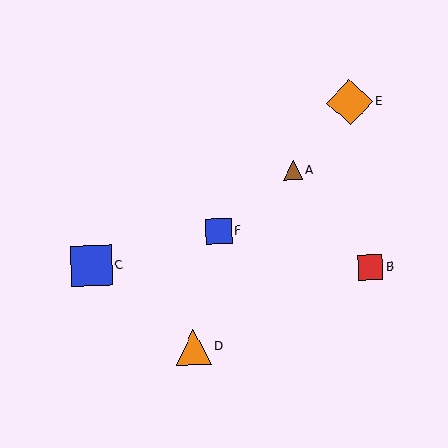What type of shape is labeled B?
Shape B is a red square.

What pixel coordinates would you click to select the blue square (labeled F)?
Click at (219, 231) to select the blue square F.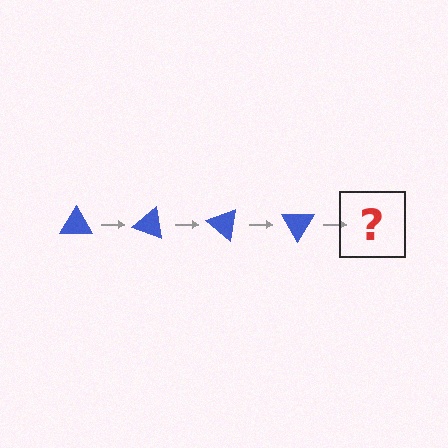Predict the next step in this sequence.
The next step is a blue triangle rotated 80 degrees.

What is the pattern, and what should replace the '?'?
The pattern is that the triangle rotates 20 degrees each step. The '?' should be a blue triangle rotated 80 degrees.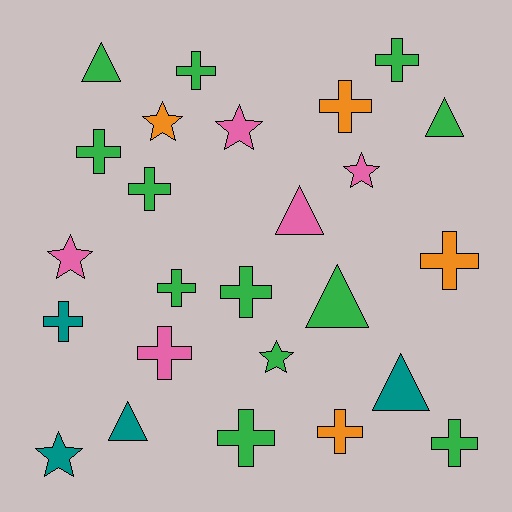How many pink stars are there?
There are 3 pink stars.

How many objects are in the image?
There are 25 objects.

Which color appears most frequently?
Green, with 12 objects.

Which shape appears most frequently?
Cross, with 13 objects.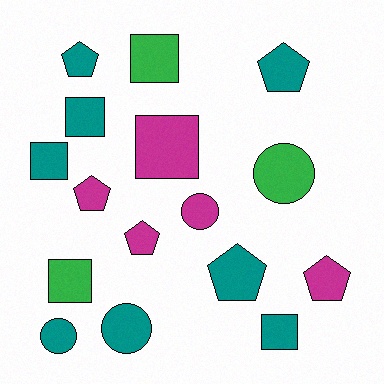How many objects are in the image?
There are 16 objects.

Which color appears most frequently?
Teal, with 8 objects.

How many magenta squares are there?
There is 1 magenta square.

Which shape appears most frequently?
Square, with 6 objects.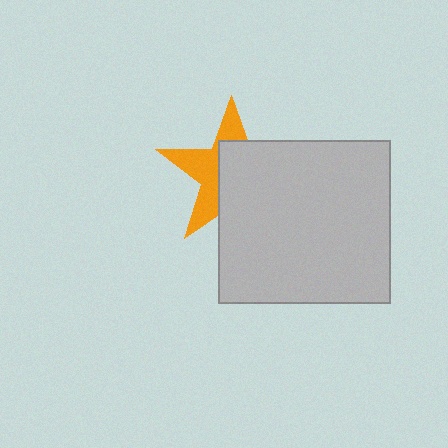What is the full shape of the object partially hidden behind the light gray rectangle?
The partially hidden object is an orange star.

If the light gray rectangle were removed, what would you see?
You would see the complete orange star.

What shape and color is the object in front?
The object in front is a light gray rectangle.